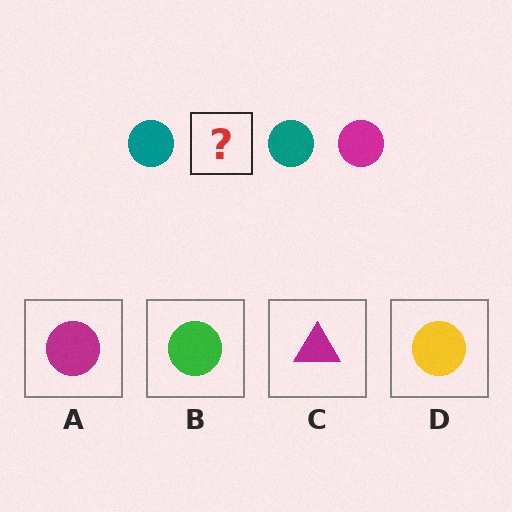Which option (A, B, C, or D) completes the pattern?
A.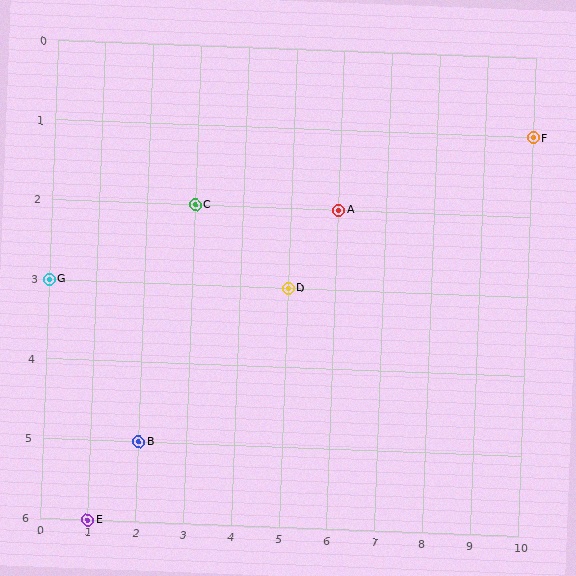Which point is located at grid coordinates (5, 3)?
Point D is at (5, 3).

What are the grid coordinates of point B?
Point B is at grid coordinates (2, 5).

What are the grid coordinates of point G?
Point G is at grid coordinates (0, 3).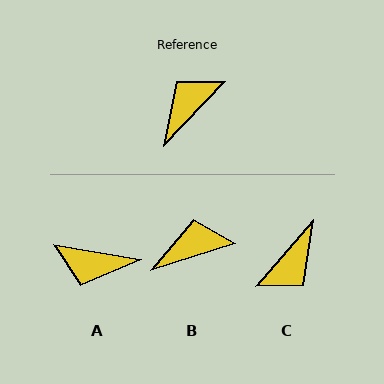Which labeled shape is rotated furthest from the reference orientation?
C, about 177 degrees away.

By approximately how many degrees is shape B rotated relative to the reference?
Approximately 28 degrees clockwise.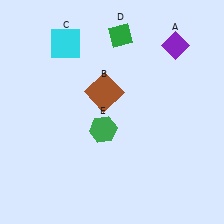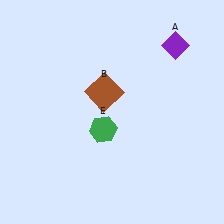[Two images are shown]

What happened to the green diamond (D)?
The green diamond (D) was removed in Image 2. It was in the top-right area of Image 1.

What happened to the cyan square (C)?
The cyan square (C) was removed in Image 2. It was in the top-left area of Image 1.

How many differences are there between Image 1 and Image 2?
There are 2 differences between the two images.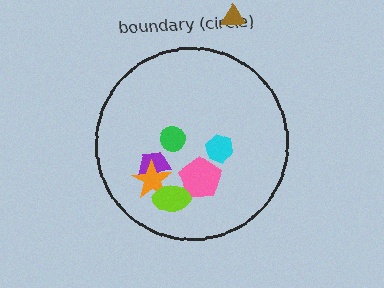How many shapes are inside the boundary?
6 inside, 1 outside.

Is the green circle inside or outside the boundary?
Inside.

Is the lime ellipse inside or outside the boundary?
Inside.